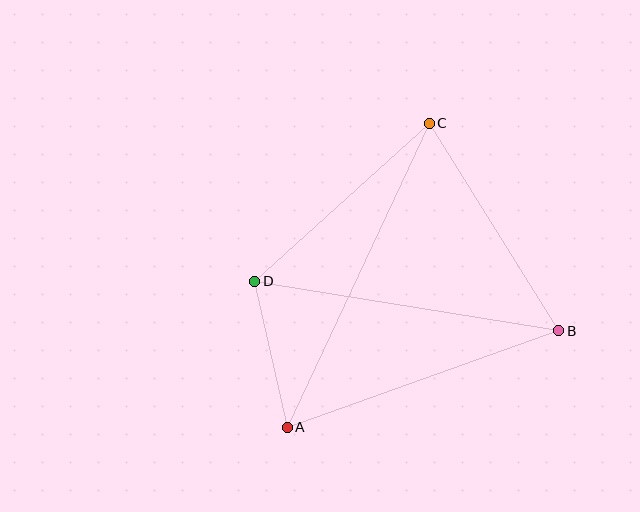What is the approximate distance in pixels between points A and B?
The distance between A and B is approximately 288 pixels.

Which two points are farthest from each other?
Points A and C are farthest from each other.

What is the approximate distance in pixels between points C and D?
The distance between C and D is approximately 235 pixels.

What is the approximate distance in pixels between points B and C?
The distance between B and C is approximately 245 pixels.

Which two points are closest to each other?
Points A and D are closest to each other.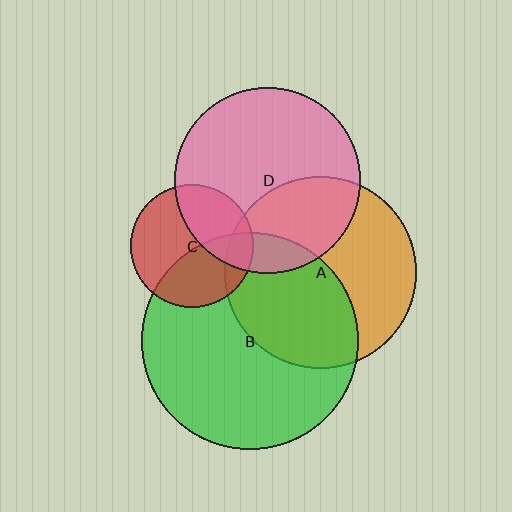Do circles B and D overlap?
Yes.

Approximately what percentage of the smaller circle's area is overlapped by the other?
Approximately 10%.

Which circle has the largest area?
Circle B (green).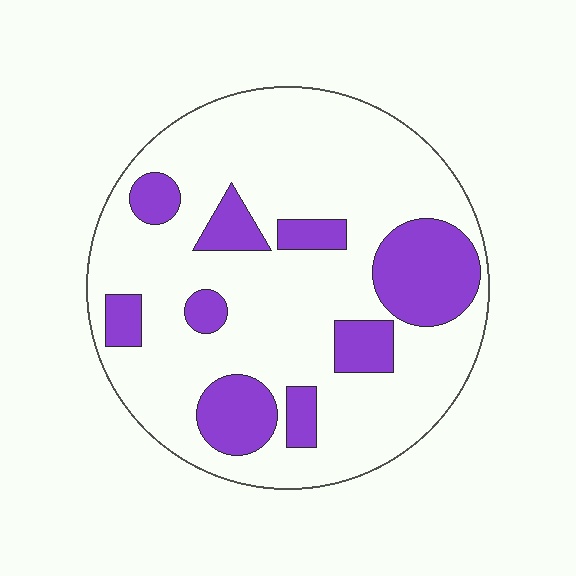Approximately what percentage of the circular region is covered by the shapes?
Approximately 25%.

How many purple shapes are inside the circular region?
9.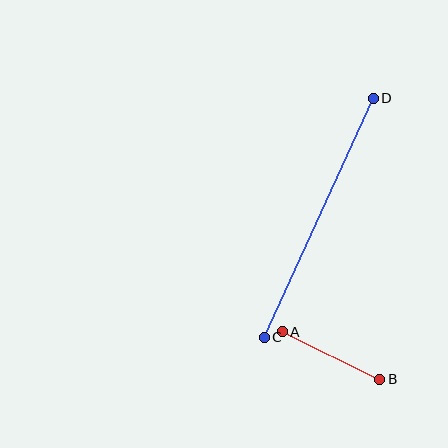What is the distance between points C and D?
The distance is approximately 263 pixels.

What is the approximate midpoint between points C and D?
The midpoint is at approximately (319, 218) pixels.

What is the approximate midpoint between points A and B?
The midpoint is at approximately (331, 356) pixels.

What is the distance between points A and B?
The distance is approximately 109 pixels.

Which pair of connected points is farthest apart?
Points C and D are farthest apart.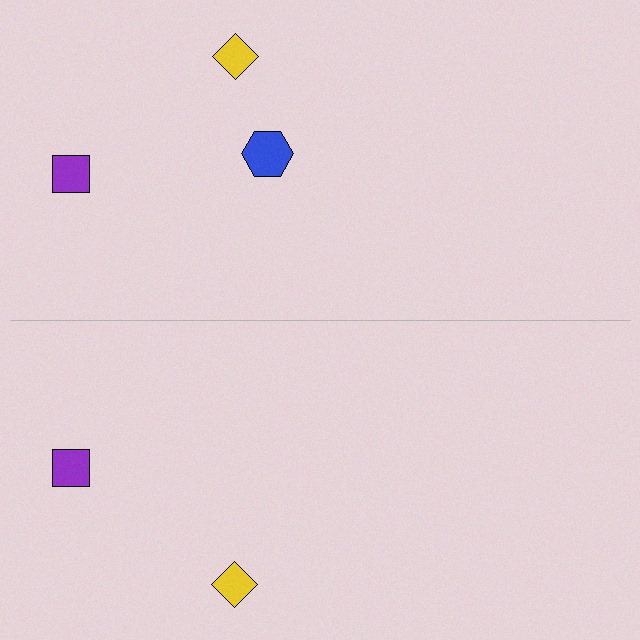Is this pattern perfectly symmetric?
No, the pattern is not perfectly symmetric. A blue hexagon is missing from the bottom side.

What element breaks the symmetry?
A blue hexagon is missing from the bottom side.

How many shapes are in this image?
There are 5 shapes in this image.